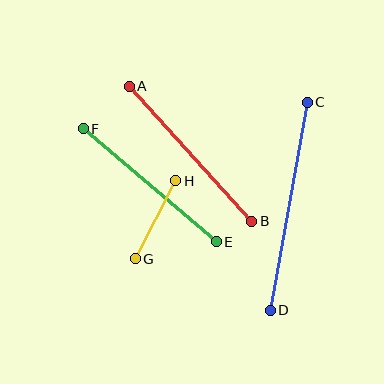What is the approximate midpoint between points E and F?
The midpoint is at approximately (150, 185) pixels.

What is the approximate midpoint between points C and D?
The midpoint is at approximately (289, 206) pixels.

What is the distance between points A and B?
The distance is approximately 182 pixels.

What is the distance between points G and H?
The distance is approximately 88 pixels.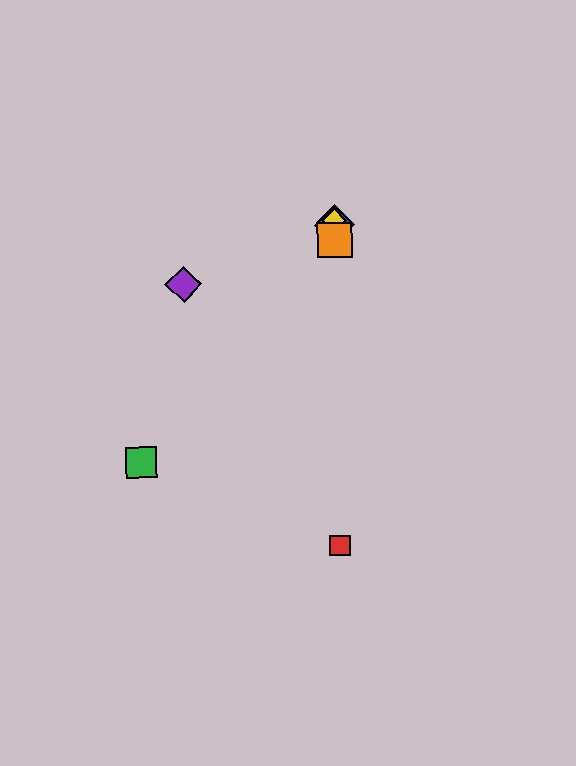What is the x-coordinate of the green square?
The green square is at x≈141.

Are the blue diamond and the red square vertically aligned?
Yes, both are at x≈334.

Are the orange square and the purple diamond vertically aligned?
No, the orange square is at x≈335 and the purple diamond is at x≈184.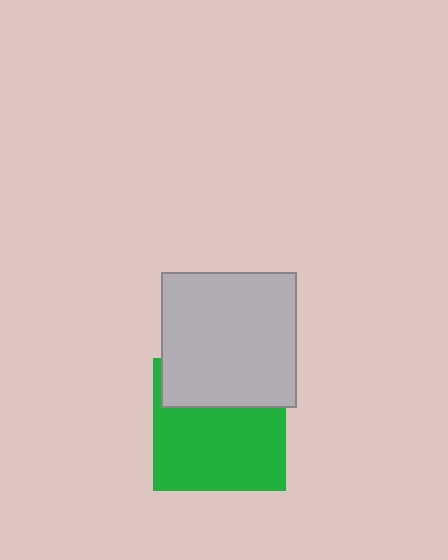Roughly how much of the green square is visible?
About half of it is visible (roughly 65%).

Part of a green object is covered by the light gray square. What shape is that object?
It is a square.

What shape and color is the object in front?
The object in front is a light gray square.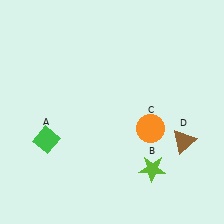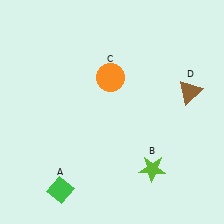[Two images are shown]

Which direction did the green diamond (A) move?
The green diamond (A) moved down.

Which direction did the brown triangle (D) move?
The brown triangle (D) moved up.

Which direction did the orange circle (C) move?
The orange circle (C) moved up.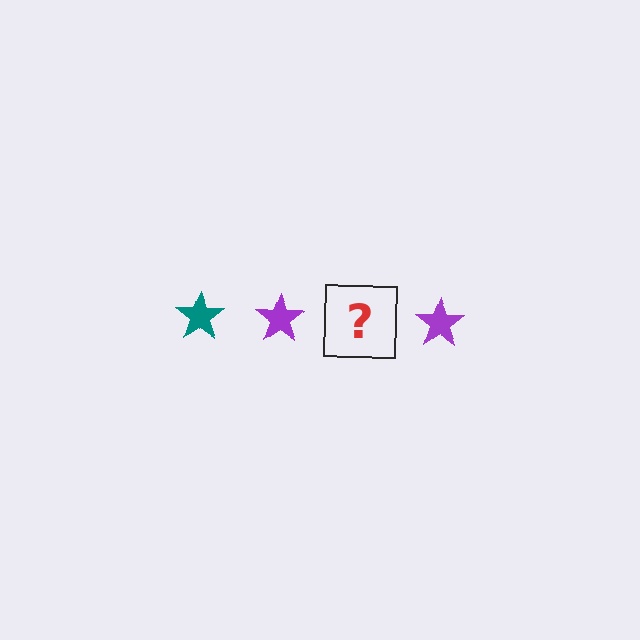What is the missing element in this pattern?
The missing element is a teal star.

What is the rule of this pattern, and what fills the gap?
The rule is that the pattern cycles through teal, purple stars. The gap should be filled with a teal star.